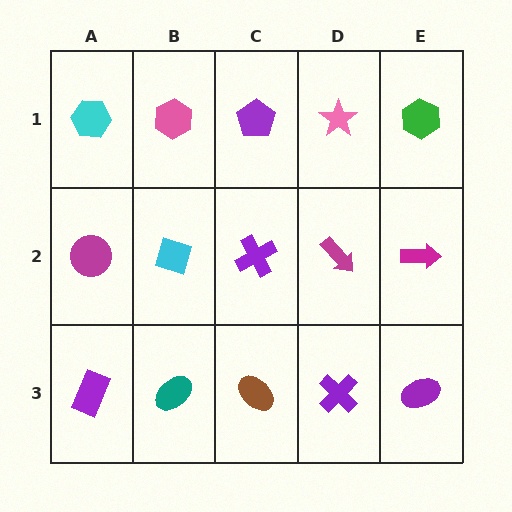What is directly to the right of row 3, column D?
A purple ellipse.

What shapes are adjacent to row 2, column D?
A pink star (row 1, column D), a purple cross (row 3, column D), a purple cross (row 2, column C), a magenta arrow (row 2, column E).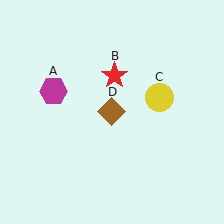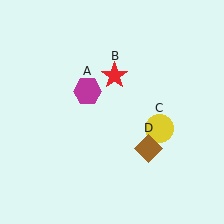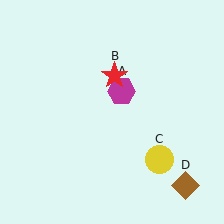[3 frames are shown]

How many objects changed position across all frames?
3 objects changed position: magenta hexagon (object A), yellow circle (object C), brown diamond (object D).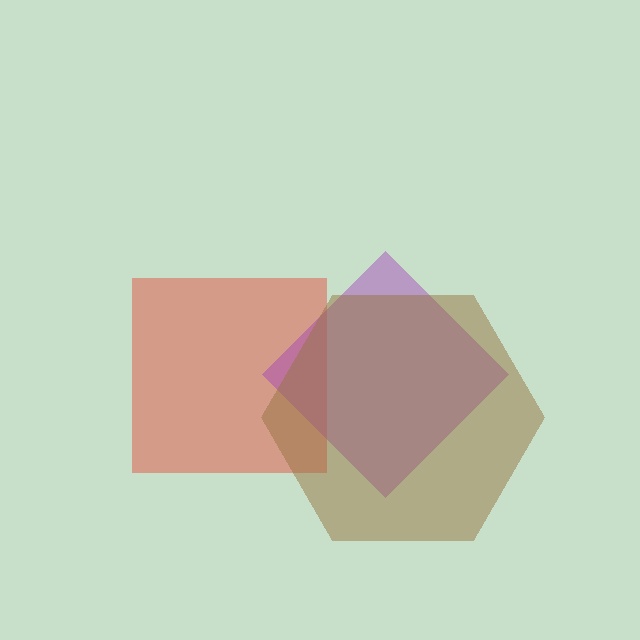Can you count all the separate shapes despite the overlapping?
Yes, there are 3 separate shapes.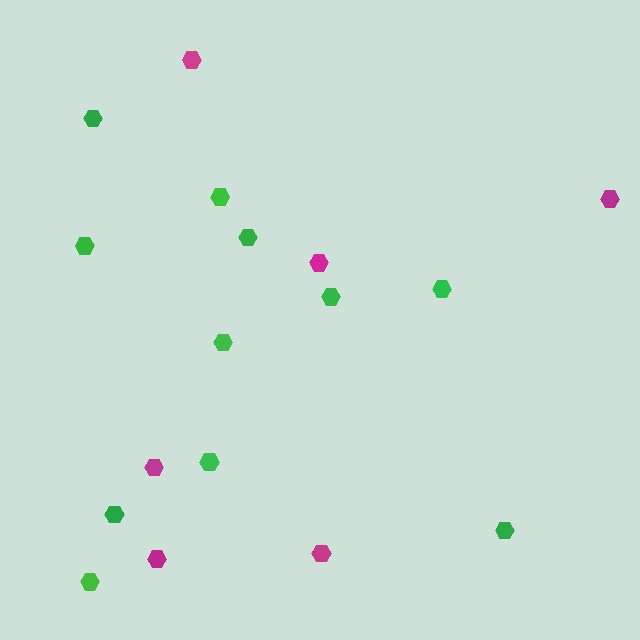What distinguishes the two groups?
There are 2 groups: one group of green hexagons (11) and one group of magenta hexagons (6).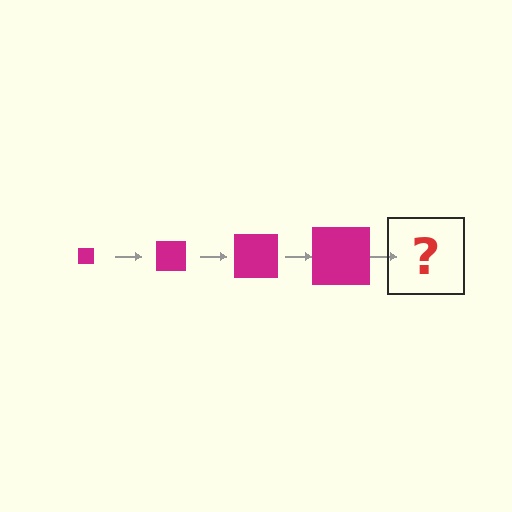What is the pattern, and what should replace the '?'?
The pattern is that the square gets progressively larger each step. The '?' should be a magenta square, larger than the previous one.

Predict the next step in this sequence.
The next step is a magenta square, larger than the previous one.